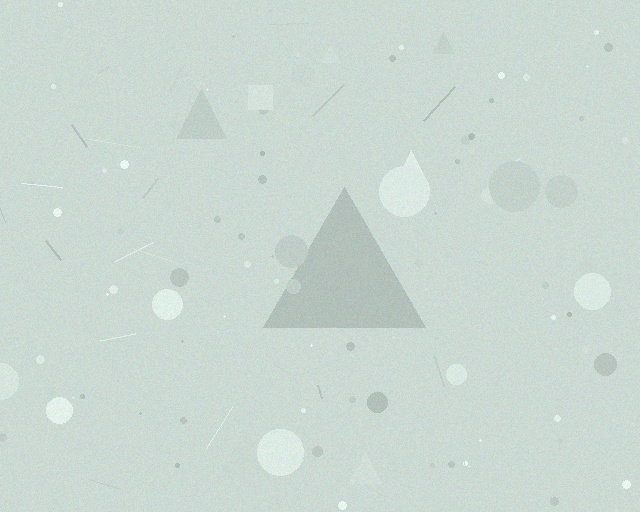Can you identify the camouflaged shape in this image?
The camouflaged shape is a triangle.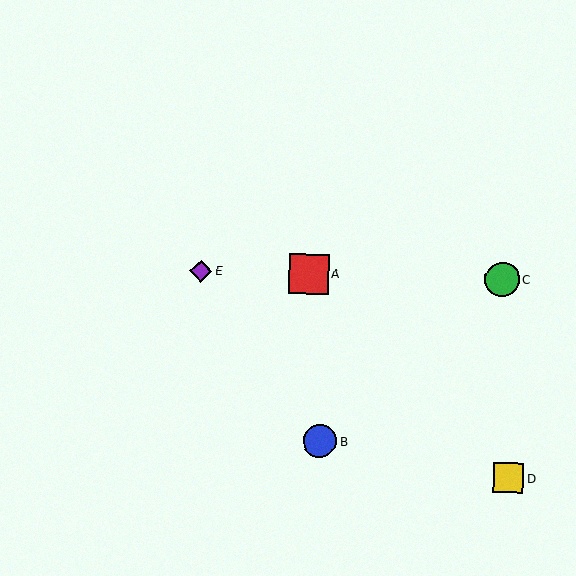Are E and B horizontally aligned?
No, E is at y≈271 and B is at y≈441.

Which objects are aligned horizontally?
Objects A, C, E are aligned horizontally.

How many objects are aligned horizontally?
3 objects (A, C, E) are aligned horizontally.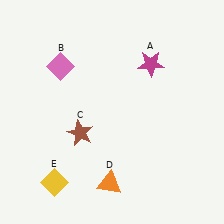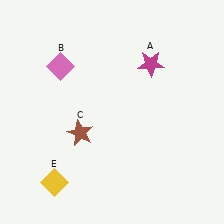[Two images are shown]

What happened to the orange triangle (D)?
The orange triangle (D) was removed in Image 2. It was in the bottom-left area of Image 1.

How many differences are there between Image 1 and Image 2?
There is 1 difference between the two images.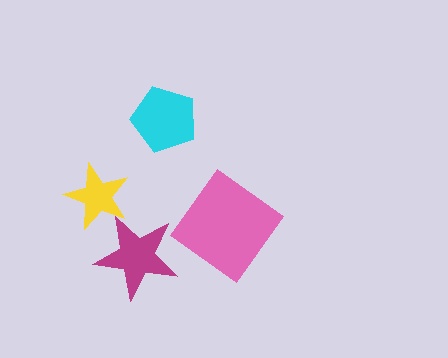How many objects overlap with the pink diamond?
0 objects overlap with the pink diamond.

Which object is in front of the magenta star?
The yellow star is in front of the magenta star.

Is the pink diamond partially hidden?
No, no other shape covers it.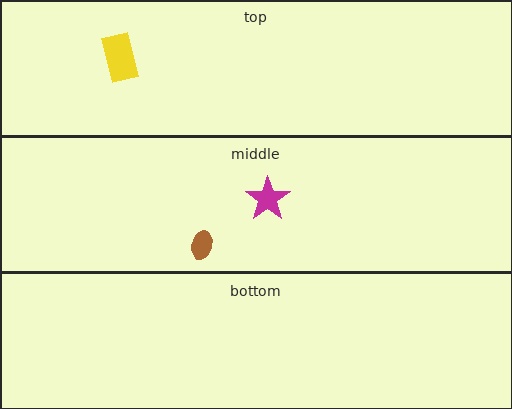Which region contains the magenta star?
The middle region.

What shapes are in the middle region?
The magenta star, the brown ellipse.